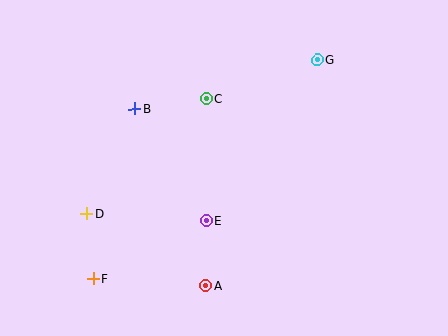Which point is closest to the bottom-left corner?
Point F is closest to the bottom-left corner.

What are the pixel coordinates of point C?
Point C is at (206, 99).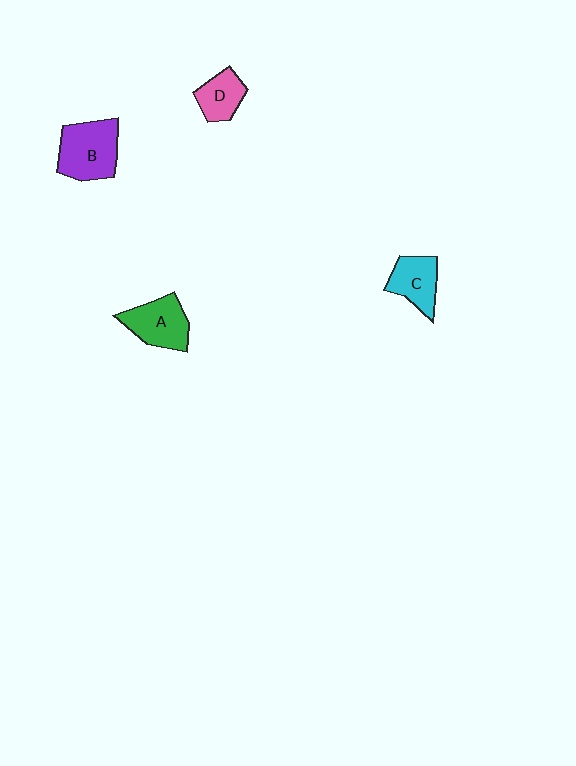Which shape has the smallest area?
Shape D (pink).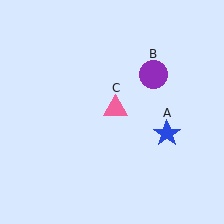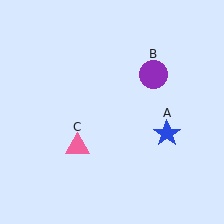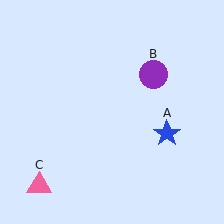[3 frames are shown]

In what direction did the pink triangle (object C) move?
The pink triangle (object C) moved down and to the left.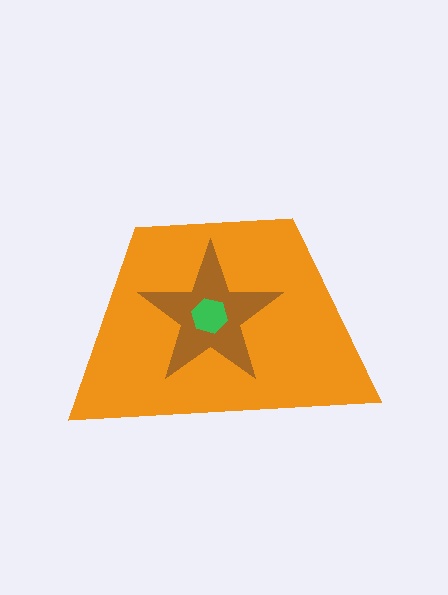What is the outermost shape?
The orange trapezoid.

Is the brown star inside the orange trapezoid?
Yes.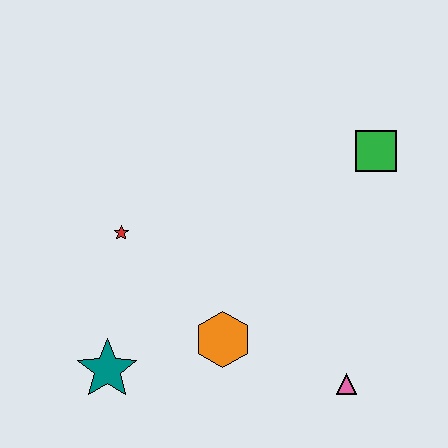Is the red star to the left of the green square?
Yes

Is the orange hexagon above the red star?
No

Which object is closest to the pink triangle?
The orange hexagon is closest to the pink triangle.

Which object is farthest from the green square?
The teal star is farthest from the green square.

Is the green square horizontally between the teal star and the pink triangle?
No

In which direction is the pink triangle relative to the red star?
The pink triangle is to the right of the red star.